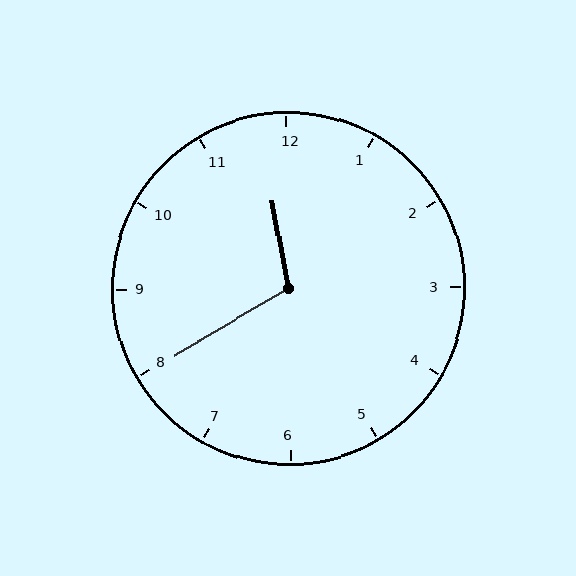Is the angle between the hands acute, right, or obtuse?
It is obtuse.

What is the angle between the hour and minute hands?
Approximately 110 degrees.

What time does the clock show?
11:40.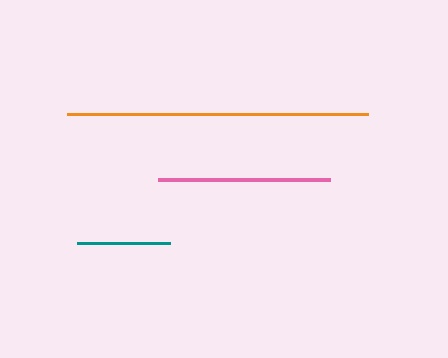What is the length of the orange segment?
The orange segment is approximately 301 pixels long.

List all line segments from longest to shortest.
From longest to shortest: orange, pink, teal.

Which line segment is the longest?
The orange line is the longest at approximately 301 pixels.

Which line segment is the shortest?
The teal line is the shortest at approximately 93 pixels.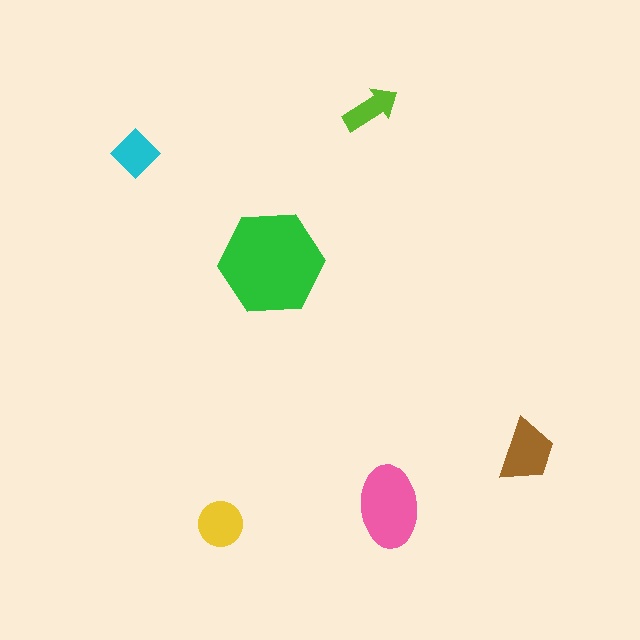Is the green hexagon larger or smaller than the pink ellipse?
Larger.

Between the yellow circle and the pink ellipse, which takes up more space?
The pink ellipse.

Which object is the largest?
The green hexagon.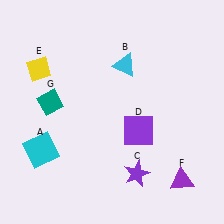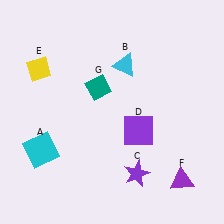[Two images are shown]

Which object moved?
The teal diamond (G) moved right.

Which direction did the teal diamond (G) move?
The teal diamond (G) moved right.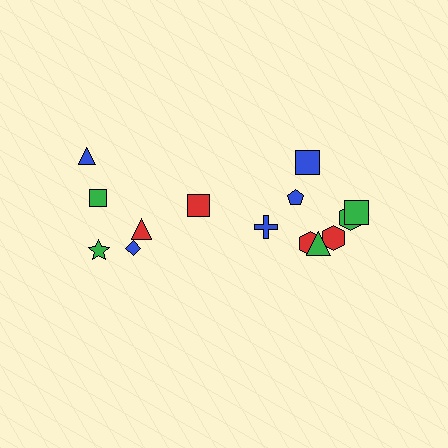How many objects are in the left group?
There are 6 objects.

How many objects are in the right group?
There are 8 objects.